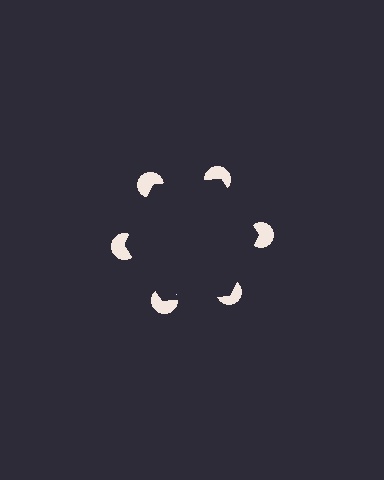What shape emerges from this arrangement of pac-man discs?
An illusory hexagon — its edges are inferred from the aligned wedge cuts in the pac-man discs, not physically drawn.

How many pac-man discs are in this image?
There are 6 — one at each vertex of the illusory hexagon.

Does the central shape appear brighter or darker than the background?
It typically appears slightly darker than the background, even though no actual brightness change is drawn.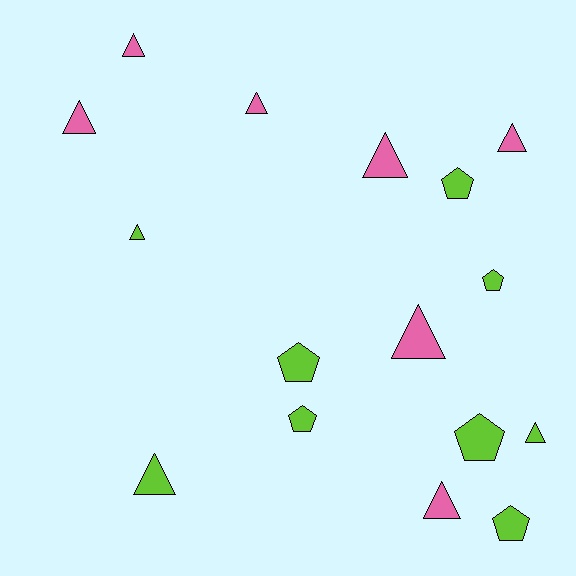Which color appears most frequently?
Lime, with 9 objects.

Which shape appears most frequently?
Triangle, with 10 objects.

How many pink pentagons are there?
There are no pink pentagons.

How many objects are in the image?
There are 16 objects.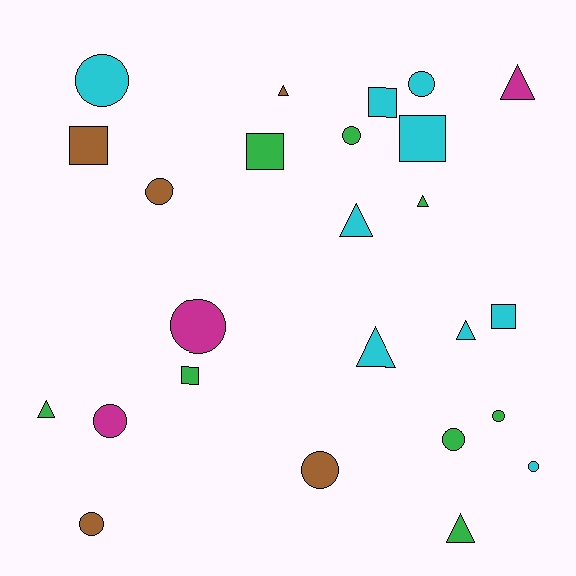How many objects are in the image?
There are 25 objects.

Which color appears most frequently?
Cyan, with 9 objects.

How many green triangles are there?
There are 3 green triangles.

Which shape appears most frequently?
Circle, with 11 objects.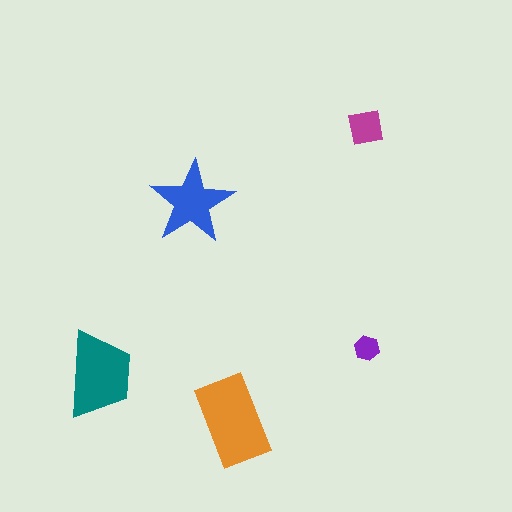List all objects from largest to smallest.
The orange rectangle, the teal trapezoid, the blue star, the magenta square, the purple hexagon.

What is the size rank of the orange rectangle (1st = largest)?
1st.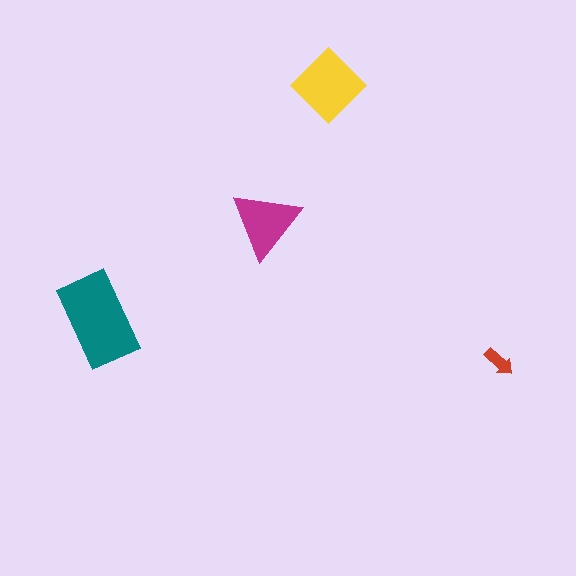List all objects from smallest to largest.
The red arrow, the magenta triangle, the yellow diamond, the teal rectangle.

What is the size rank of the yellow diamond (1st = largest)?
2nd.